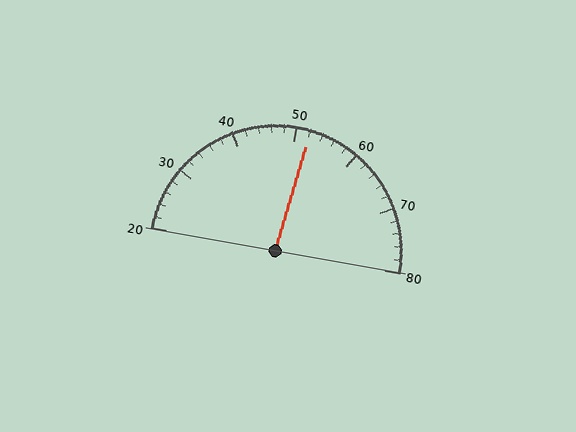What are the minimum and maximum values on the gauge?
The gauge ranges from 20 to 80.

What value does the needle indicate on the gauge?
The needle indicates approximately 52.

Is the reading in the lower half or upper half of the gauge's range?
The reading is in the upper half of the range (20 to 80).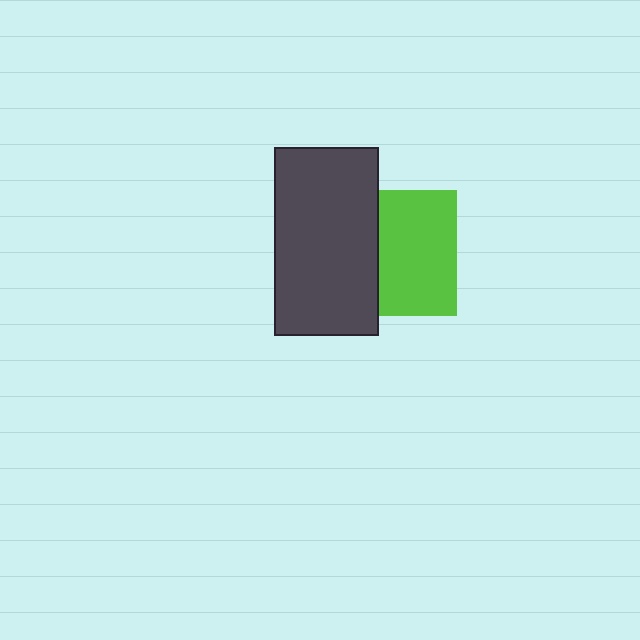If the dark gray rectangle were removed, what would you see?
You would see the complete lime square.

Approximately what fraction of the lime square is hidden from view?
Roughly 38% of the lime square is hidden behind the dark gray rectangle.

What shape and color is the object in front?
The object in front is a dark gray rectangle.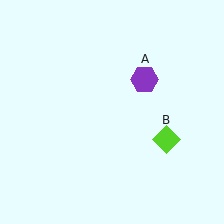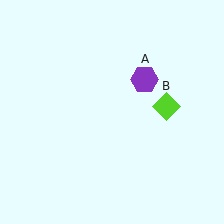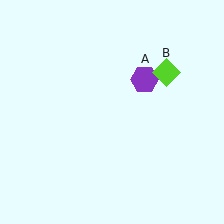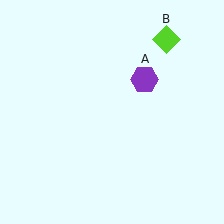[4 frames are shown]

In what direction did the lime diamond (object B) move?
The lime diamond (object B) moved up.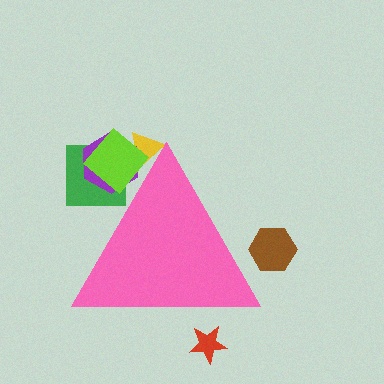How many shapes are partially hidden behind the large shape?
6 shapes are partially hidden.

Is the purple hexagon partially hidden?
Yes, the purple hexagon is partially hidden behind the pink triangle.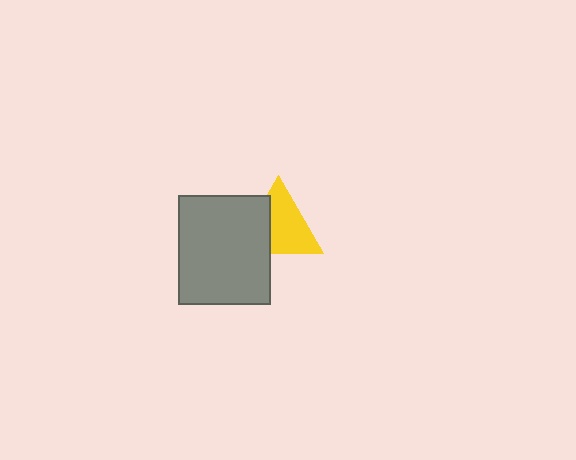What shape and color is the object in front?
The object in front is a gray rectangle.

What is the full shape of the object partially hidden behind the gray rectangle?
The partially hidden object is a yellow triangle.